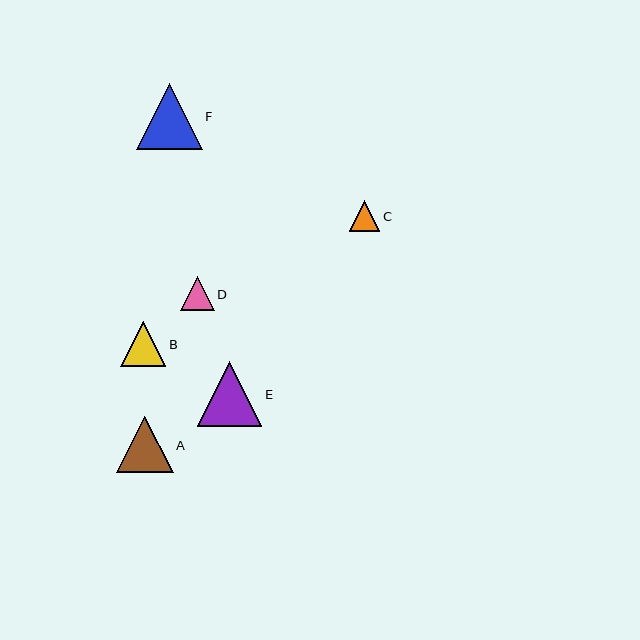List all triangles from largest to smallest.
From largest to smallest: F, E, A, B, D, C.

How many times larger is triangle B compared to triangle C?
Triangle B is approximately 1.5 times the size of triangle C.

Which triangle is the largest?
Triangle F is the largest with a size of approximately 66 pixels.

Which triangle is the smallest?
Triangle C is the smallest with a size of approximately 30 pixels.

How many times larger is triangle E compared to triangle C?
Triangle E is approximately 2.1 times the size of triangle C.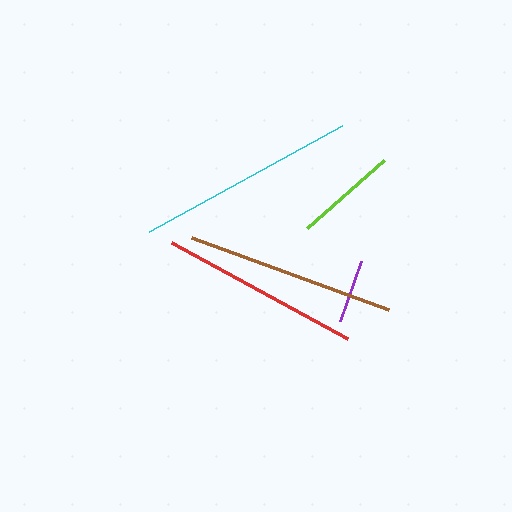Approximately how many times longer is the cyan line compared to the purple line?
The cyan line is approximately 3.4 times the length of the purple line.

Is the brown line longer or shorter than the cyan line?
The cyan line is longer than the brown line.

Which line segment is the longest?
The cyan line is the longest at approximately 221 pixels.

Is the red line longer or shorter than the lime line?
The red line is longer than the lime line.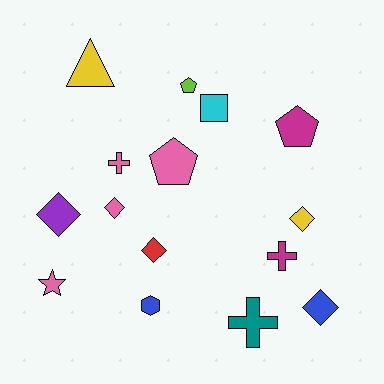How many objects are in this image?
There are 15 objects.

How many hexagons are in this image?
There is 1 hexagon.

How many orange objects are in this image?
There are no orange objects.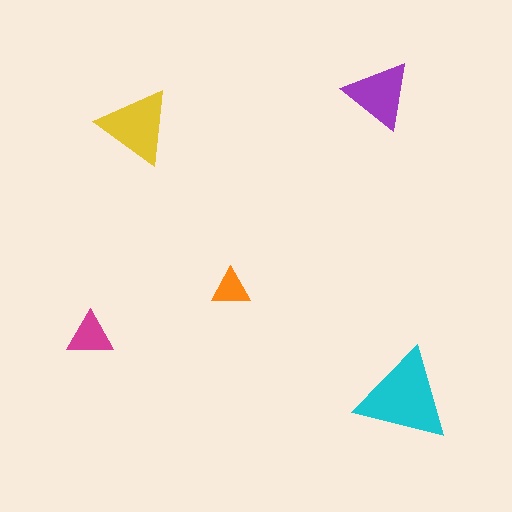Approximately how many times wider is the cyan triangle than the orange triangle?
About 2.5 times wider.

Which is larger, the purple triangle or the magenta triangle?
The purple one.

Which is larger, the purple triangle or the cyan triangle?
The cyan one.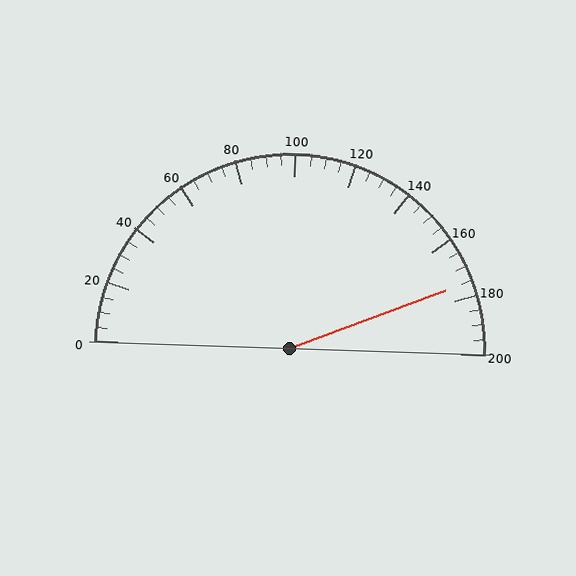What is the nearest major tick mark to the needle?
The nearest major tick mark is 180.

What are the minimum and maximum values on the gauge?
The gauge ranges from 0 to 200.